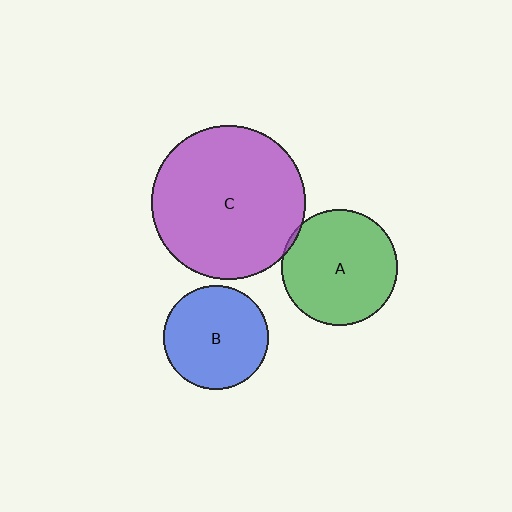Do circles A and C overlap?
Yes.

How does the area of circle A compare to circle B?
Approximately 1.2 times.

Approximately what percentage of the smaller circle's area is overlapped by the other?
Approximately 5%.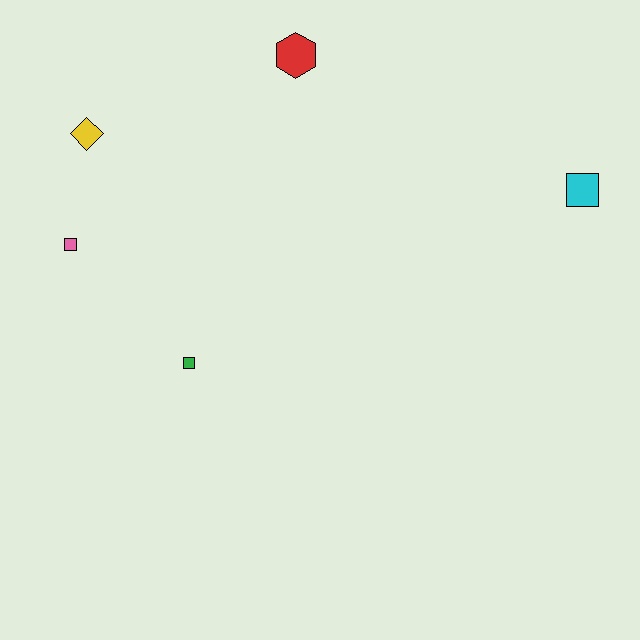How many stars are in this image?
There are no stars.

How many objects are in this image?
There are 5 objects.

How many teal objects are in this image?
There are no teal objects.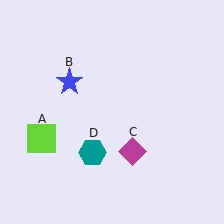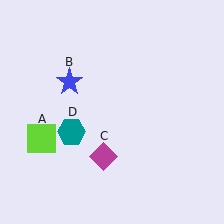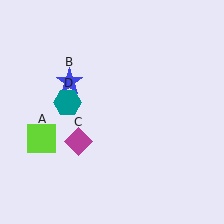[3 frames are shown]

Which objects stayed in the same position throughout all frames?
Lime square (object A) and blue star (object B) remained stationary.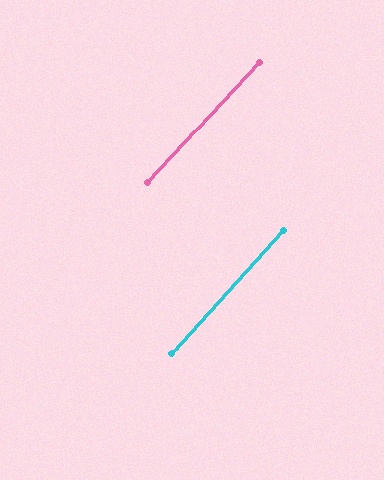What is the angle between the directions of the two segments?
Approximately 1 degree.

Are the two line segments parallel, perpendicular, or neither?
Parallel — their directions differ by only 0.6°.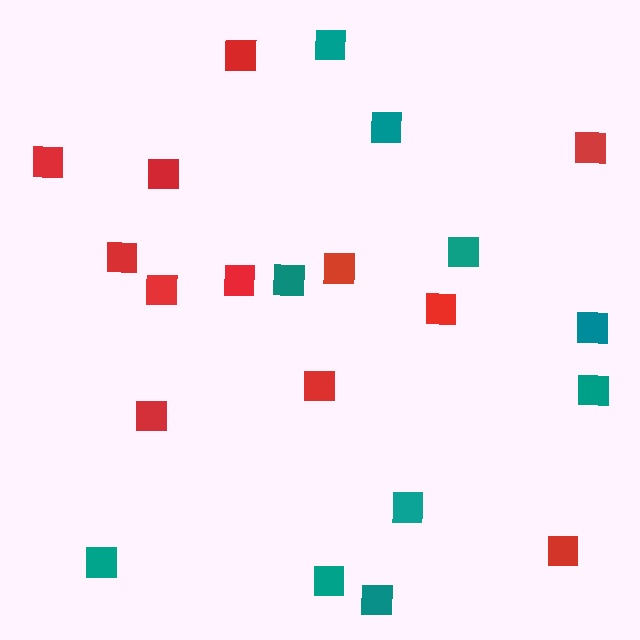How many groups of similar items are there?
There are 2 groups: one group of teal squares (10) and one group of red squares (12).